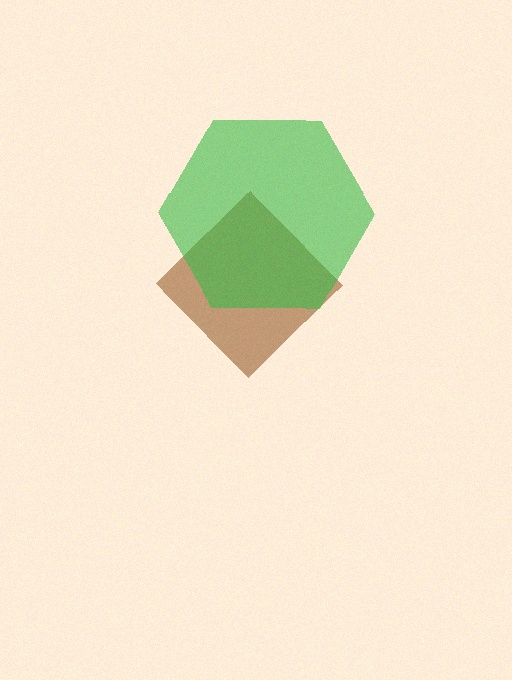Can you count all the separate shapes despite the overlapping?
Yes, there are 2 separate shapes.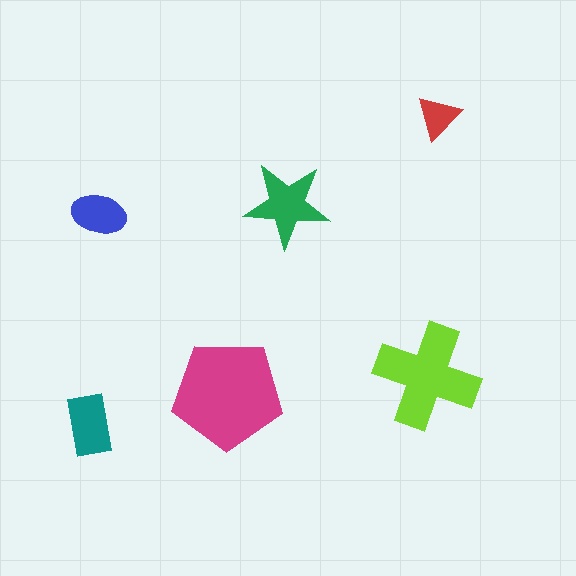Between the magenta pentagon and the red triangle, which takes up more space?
The magenta pentagon.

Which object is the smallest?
The red triangle.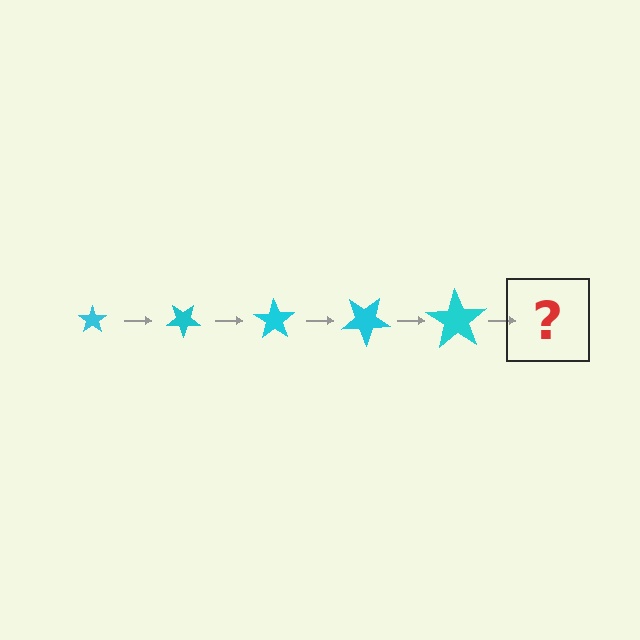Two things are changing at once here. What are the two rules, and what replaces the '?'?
The two rules are that the star grows larger each step and it rotates 35 degrees each step. The '?' should be a star, larger than the previous one and rotated 175 degrees from the start.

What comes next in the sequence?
The next element should be a star, larger than the previous one and rotated 175 degrees from the start.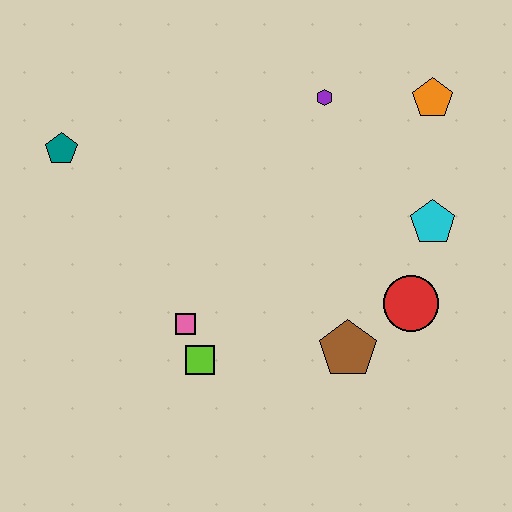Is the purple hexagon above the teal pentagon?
Yes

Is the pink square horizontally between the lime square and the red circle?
No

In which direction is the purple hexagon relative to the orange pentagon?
The purple hexagon is to the left of the orange pentagon.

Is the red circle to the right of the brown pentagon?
Yes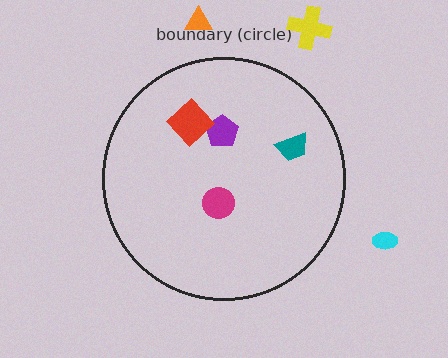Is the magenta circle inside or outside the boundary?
Inside.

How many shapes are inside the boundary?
4 inside, 3 outside.